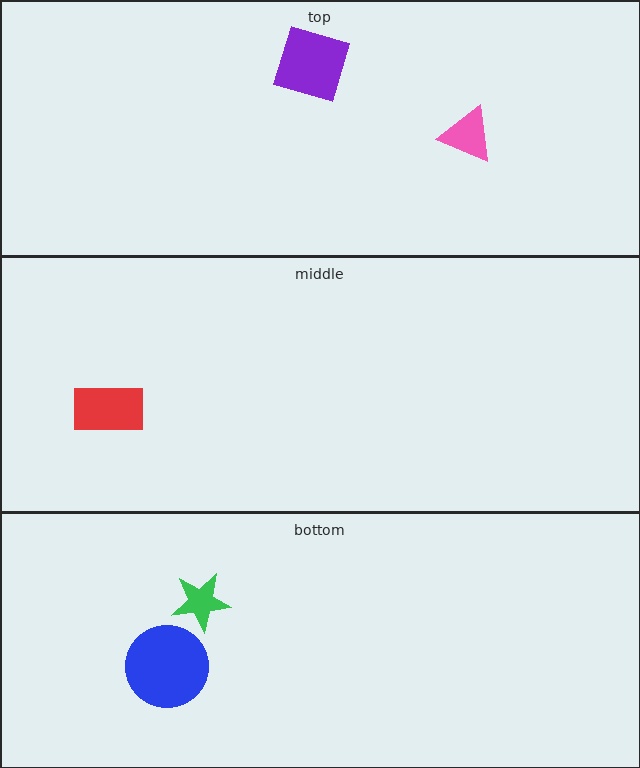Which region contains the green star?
The bottom region.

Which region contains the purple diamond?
The top region.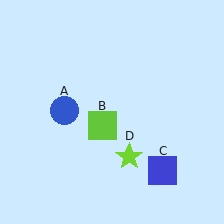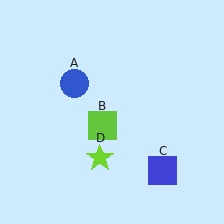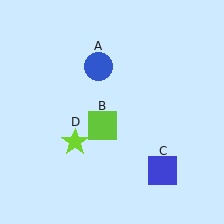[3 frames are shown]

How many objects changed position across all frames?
2 objects changed position: blue circle (object A), lime star (object D).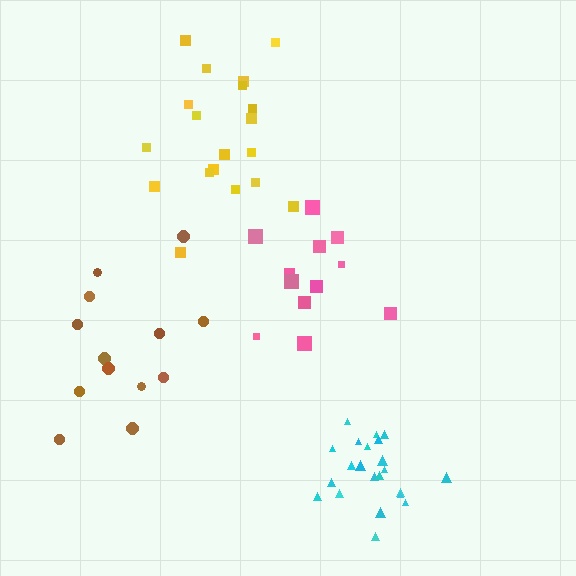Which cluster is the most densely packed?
Cyan.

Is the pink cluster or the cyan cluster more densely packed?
Cyan.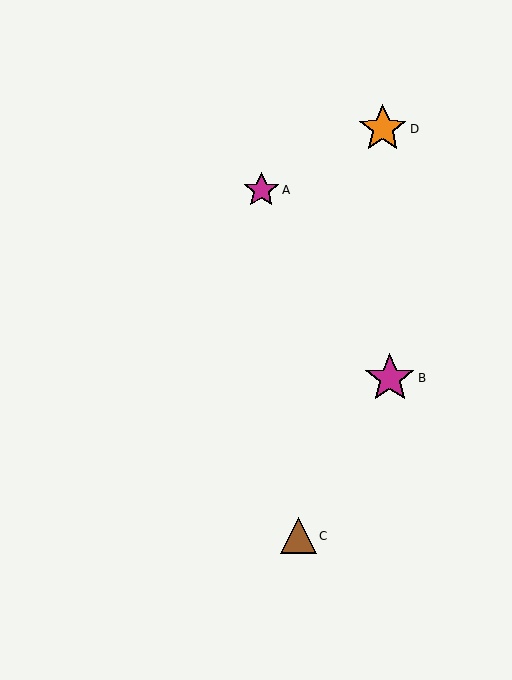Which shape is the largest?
The magenta star (labeled B) is the largest.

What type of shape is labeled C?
Shape C is a brown triangle.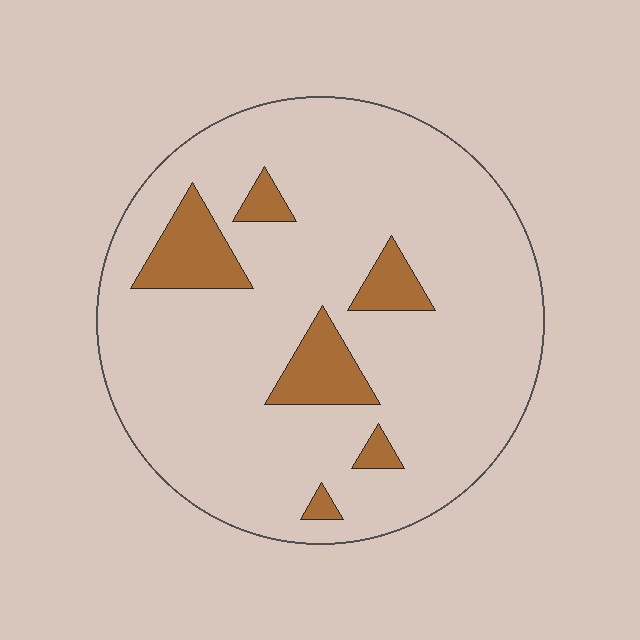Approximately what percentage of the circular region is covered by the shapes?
Approximately 15%.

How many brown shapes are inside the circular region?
6.